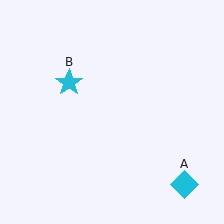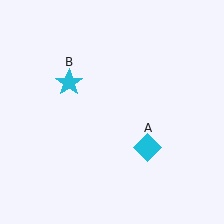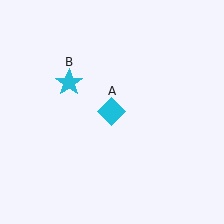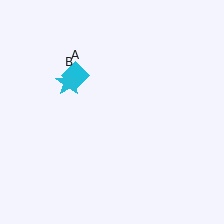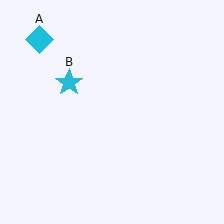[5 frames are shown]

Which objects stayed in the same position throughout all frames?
Cyan star (object B) remained stationary.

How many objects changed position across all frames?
1 object changed position: cyan diamond (object A).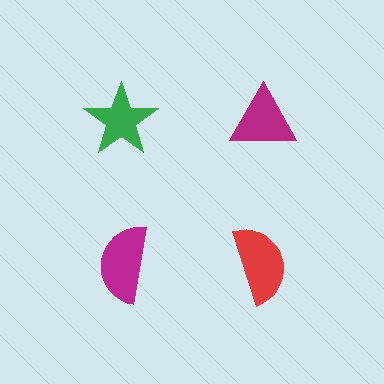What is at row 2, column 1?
A magenta semicircle.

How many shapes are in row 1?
2 shapes.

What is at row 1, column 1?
A green star.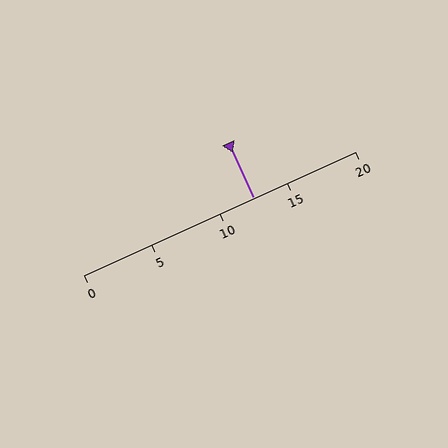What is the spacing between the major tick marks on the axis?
The major ticks are spaced 5 apart.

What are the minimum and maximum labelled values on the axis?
The axis runs from 0 to 20.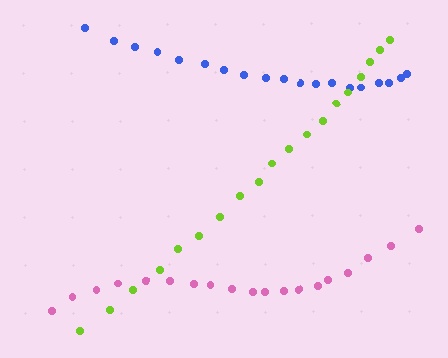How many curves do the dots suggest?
There are 3 distinct paths.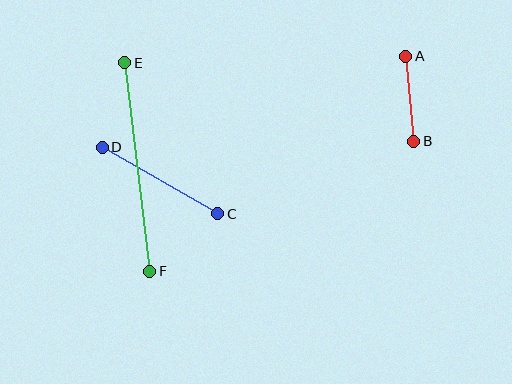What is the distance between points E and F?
The distance is approximately 210 pixels.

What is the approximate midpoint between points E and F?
The midpoint is at approximately (137, 167) pixels.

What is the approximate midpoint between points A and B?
The midpoint is at approximately (410, 99) pixels.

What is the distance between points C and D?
The distance is approximately 133 pixels.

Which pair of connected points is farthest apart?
Points E and F are farthest apart.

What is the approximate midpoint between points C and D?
The midpoint is at approximately (160, 181) pixels.